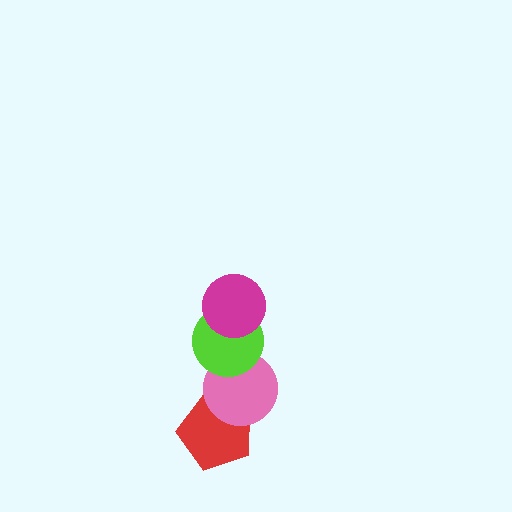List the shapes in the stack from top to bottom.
From top to bottom: the magenta circle, the lime circle, the pink circle, the red pentagon.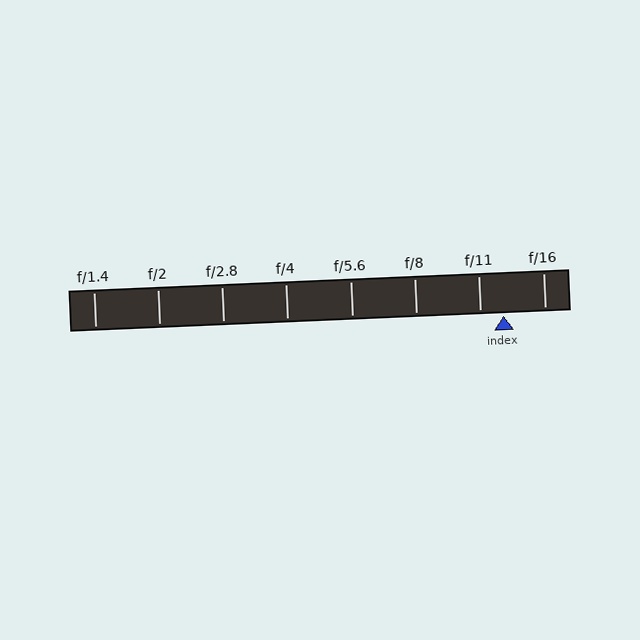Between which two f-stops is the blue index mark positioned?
The index mark is between f/11 and f/16.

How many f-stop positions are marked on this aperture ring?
There are 8 f-stop positions marked.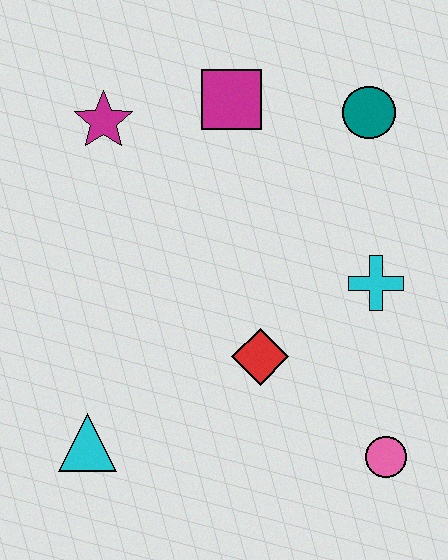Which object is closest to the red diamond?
The cyan cross is closest to the red diamond.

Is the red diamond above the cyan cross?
No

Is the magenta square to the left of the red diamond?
Yes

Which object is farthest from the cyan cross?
The cyan triangle is farthest from the cyan cross.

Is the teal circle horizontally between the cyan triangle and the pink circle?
Yes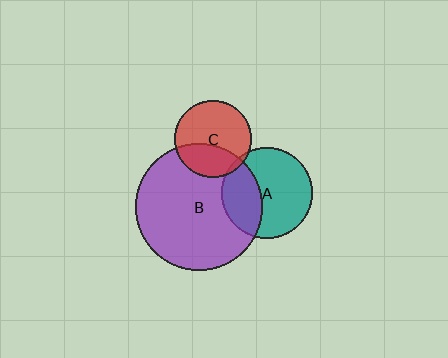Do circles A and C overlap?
Yes.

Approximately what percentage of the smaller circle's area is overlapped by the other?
Approximately 5%.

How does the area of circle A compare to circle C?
Approximately 1.4 times.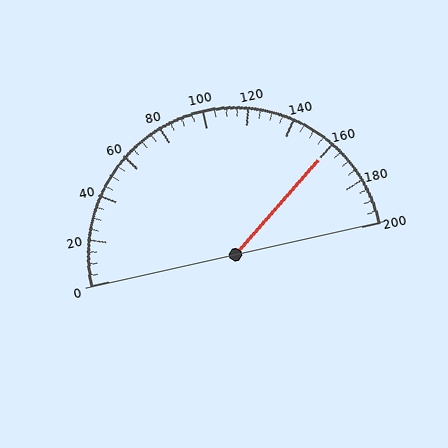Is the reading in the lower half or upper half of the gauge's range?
The reading is in the upper half of the range (0 to 200).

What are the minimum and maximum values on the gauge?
The gauge ranges from 0 to 200.